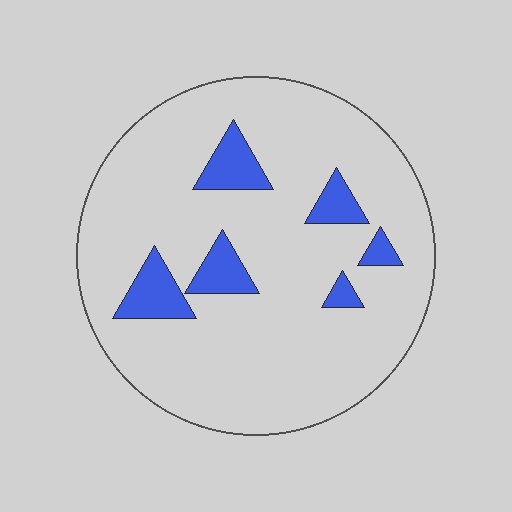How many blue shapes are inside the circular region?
6.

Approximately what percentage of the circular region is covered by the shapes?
Approximately 10%.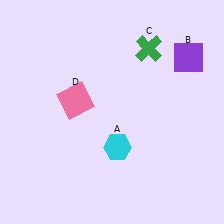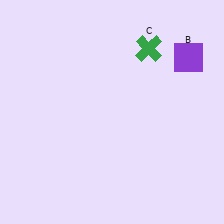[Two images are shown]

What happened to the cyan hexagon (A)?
The cyan hexagon (A) was removed in Image 2. It was in the bottom-right area of Image 1.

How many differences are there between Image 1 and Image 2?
There are 2 differences between the two images.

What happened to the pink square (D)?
The pink square (D) was removed in Image 2. It was in the top-left area of Image 1.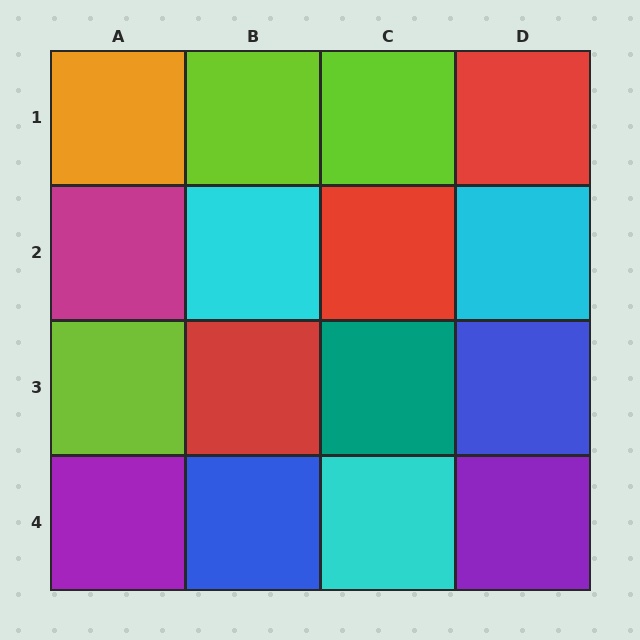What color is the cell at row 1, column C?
Lime.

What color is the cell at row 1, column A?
Orange.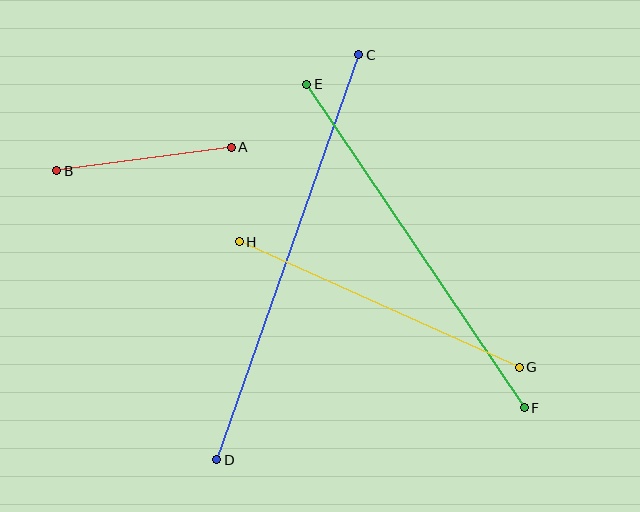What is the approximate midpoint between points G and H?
The midpoint is at approximately (379, 304) pixels.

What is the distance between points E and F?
The distance is approximately 390 pixels.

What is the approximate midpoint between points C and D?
The midpoint is at approximately (288, 257) pixels.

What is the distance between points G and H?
The distance is approximately 307 pixels.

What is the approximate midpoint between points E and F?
The midpoint is at approximately (416, 246) pixels.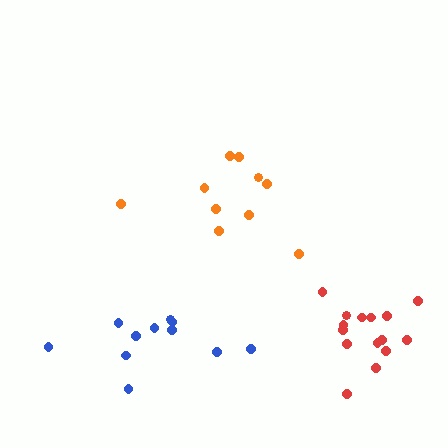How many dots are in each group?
Group 1: 11 dots, Group 2: 15 dots, Group 3: 10 dots (36 total).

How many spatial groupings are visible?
There are 3 spatial groupings.